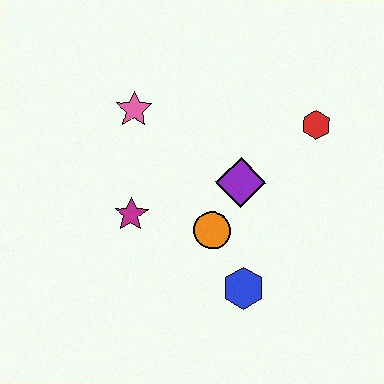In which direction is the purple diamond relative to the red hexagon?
The purple diamond is to the left of the red hexagon.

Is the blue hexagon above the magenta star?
No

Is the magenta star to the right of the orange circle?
No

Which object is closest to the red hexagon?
The purple diamond is closest to the red hexagon.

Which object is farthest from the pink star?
The blue hexagon is farthest from the pink star.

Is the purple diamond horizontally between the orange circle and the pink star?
No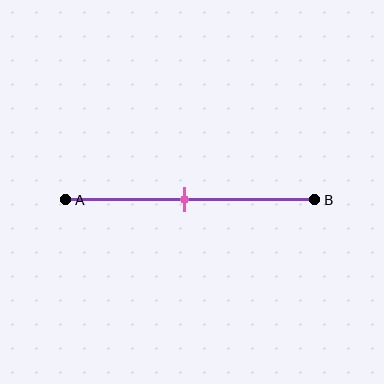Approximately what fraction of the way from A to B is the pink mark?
The pink mark is approximately 50% of the way from A to B.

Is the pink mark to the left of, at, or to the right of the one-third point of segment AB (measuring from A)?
The pink mark is to the right of the one-third point of segment AB.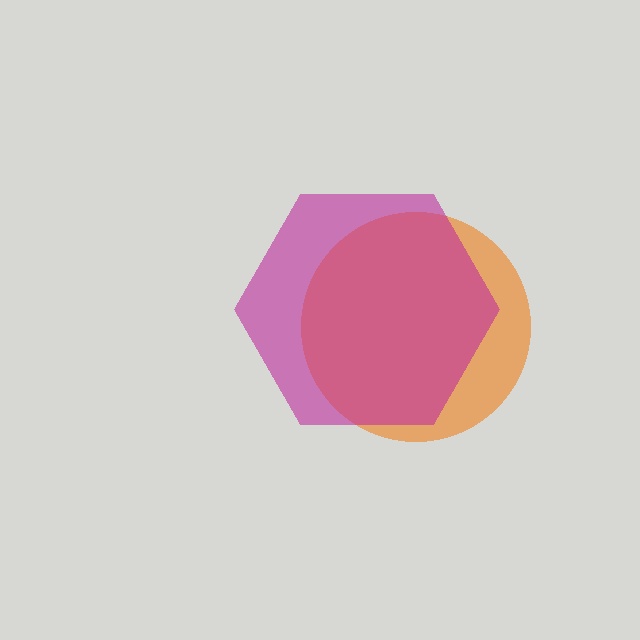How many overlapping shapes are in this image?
There are 2 overlapping shapes in the image.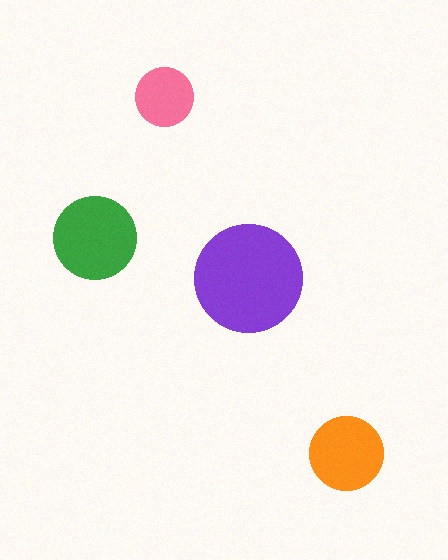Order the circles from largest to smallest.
the purple one, the green one, the orange one, the pink one.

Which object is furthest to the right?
The orange circle is rightmost.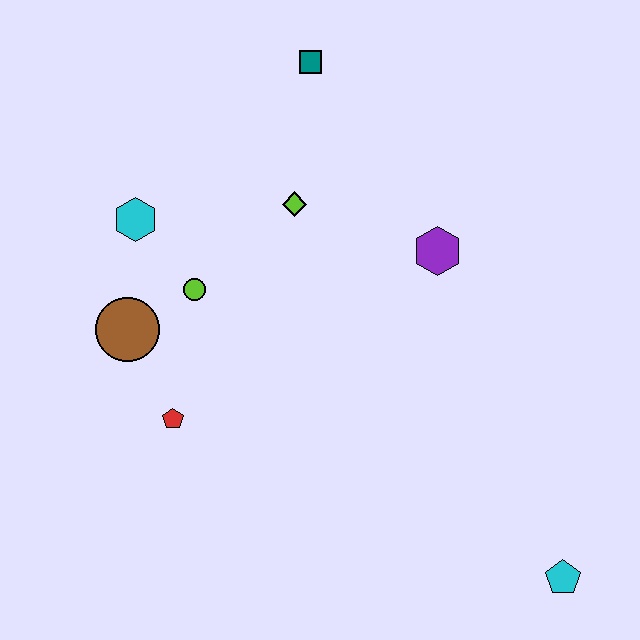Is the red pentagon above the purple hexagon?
No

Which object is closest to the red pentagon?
The brown circle is closest to the red pentagon.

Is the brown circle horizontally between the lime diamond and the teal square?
No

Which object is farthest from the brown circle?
The cyan pentagon is farthest from the brown circle.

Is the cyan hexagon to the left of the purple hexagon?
Yes